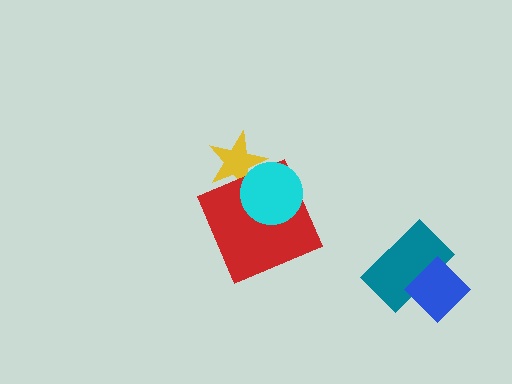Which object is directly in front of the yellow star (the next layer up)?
The red square is directly in front of the yellow star.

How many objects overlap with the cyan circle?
2 objects overlap with the cyan circle.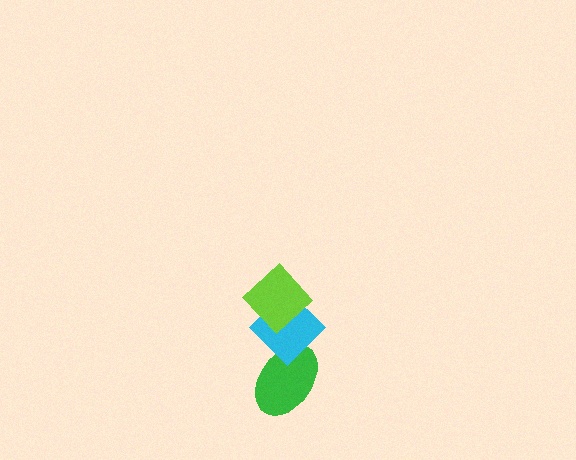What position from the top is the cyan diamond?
The cyan diamond is 2nd from the top.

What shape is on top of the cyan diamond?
The lime diamond is on top of the cyan diamond.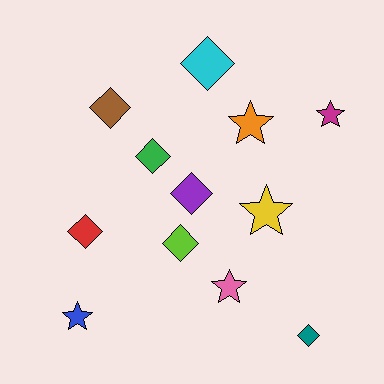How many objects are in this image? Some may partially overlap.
There are 12 objects.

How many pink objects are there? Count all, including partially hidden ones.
There is 1 pink object.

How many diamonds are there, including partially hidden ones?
There are 7 diamonds.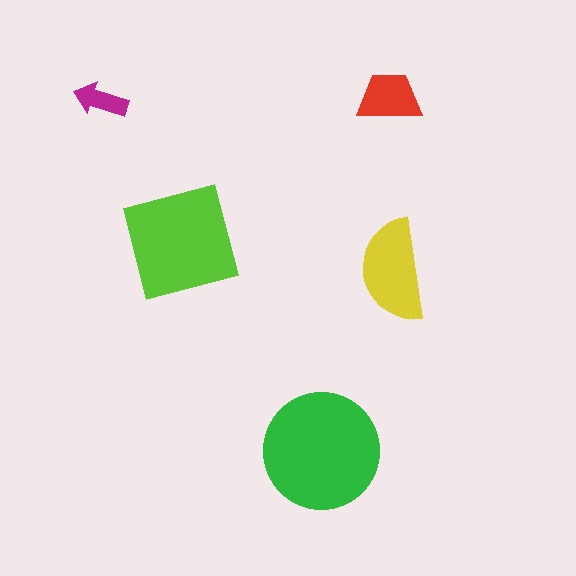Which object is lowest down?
The green circle is bottommost.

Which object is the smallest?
The magenta arrow.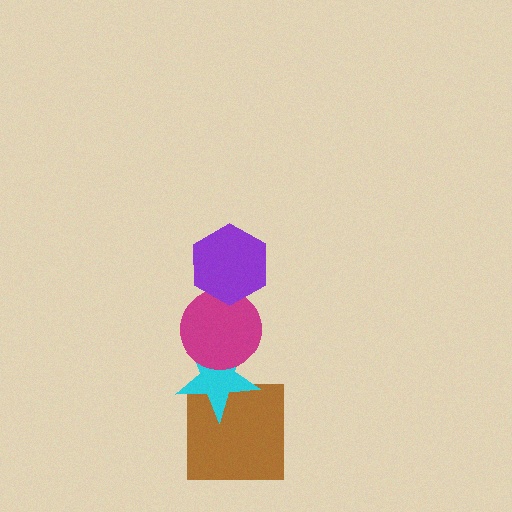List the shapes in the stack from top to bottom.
From top to bottom: the purple hexagon, the magenta circle, the cyan star, the brown square.